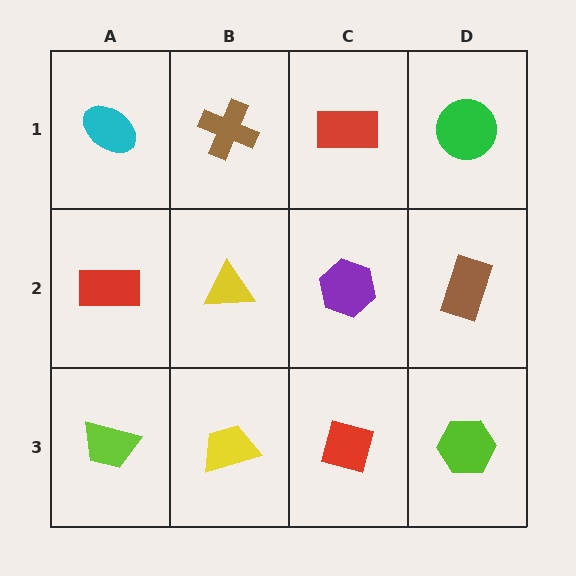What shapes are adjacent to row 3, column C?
A purple hexagon (row 2, column C), a yellow trapezoid (row 3, column B), a lime hexagon (row 3, column D).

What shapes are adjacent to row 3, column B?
A yellow triangle (row 2, column B), a lime trapezoid (row 3, column A), a red square (row 3, column C).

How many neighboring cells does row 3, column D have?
2.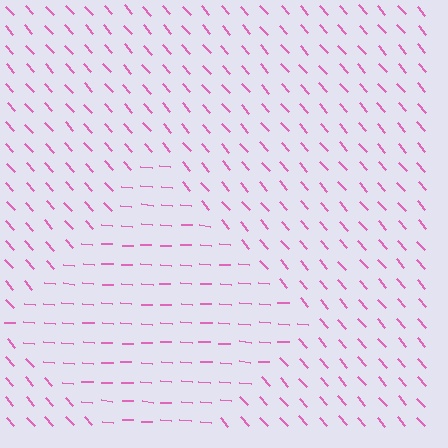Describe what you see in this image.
The image is filled with small pink line segments. A diamond region in the image has lines oriented differently from the surrounding lines, creating a visible texture boundary.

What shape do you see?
I see a diamond.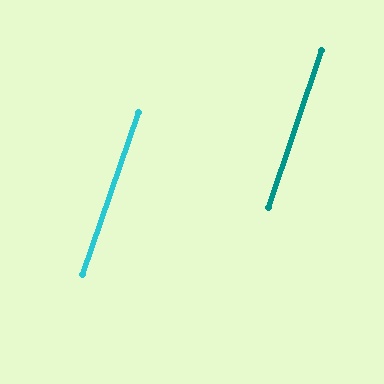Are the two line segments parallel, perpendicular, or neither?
Parallel — their directions differ by only 0.4°.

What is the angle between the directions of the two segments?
Approximately 0 degrees.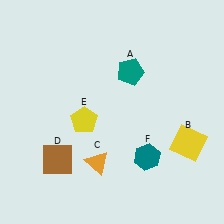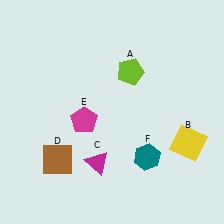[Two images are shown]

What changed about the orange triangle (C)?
In Image 1, C is orange. In Image 2, it changed to magenta.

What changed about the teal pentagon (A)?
In Image 1, A is teal. In Image 2, it changed to lime.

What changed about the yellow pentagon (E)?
In Image 1, E is yellow. In Image 2, it changed to magenta.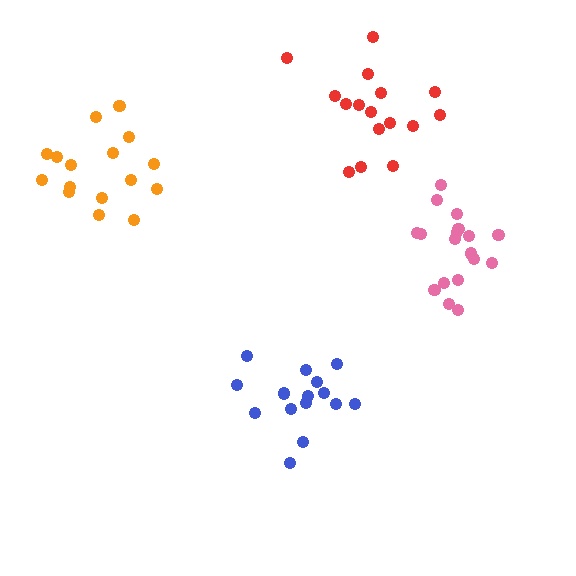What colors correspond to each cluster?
The clusters are colored: pink, red, blue, orange.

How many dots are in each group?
Group 1: 18 dots, Group 2: 16 dots, Group 3: 15 dots, Group 4: 16 dots (65 total).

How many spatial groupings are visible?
There are 4 spatial groupings.